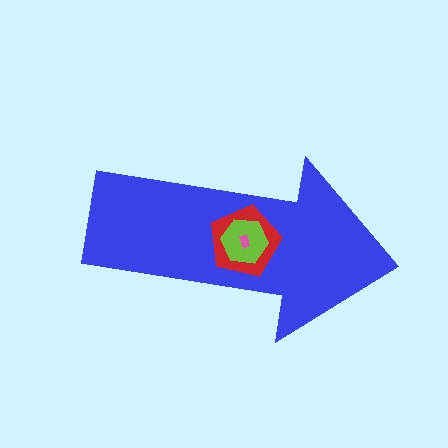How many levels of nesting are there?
4.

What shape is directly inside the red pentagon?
The lime hexagon.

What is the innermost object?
The pink rectangle.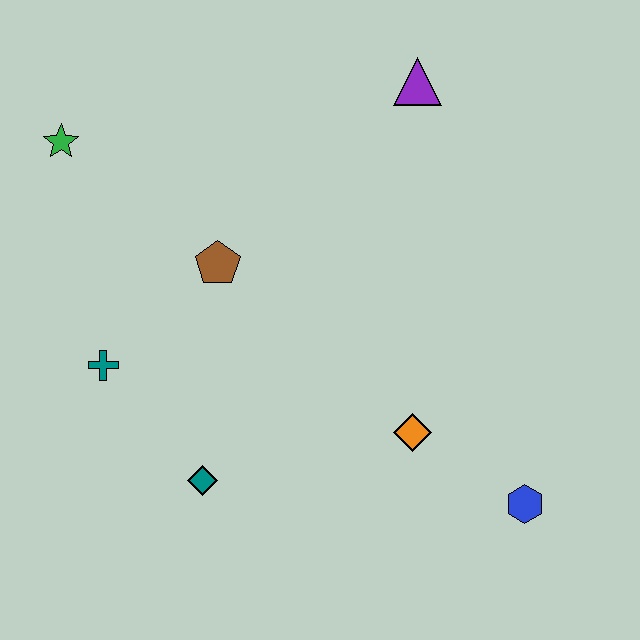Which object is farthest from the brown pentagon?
The blue hexagon is farthest from the brown pentagon.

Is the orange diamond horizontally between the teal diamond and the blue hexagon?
Yes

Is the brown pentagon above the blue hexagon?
Yes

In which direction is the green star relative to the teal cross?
The green star is above the teal cross.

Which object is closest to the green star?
The brown pentagon is closest to the green star.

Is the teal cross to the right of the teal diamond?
No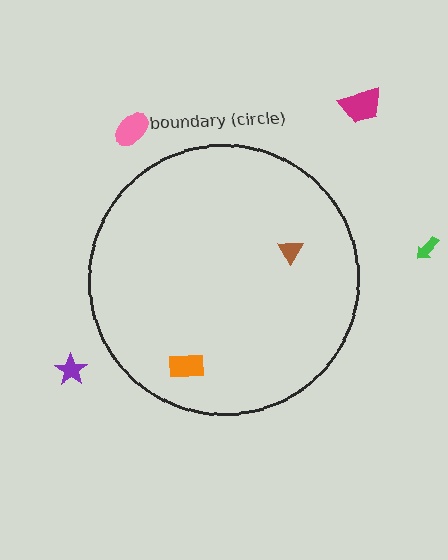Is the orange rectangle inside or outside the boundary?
Inside.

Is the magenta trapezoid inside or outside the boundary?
Outside.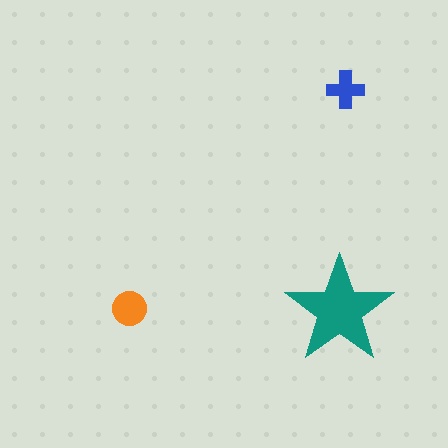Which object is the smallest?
The blue cross.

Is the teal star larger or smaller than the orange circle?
Larger.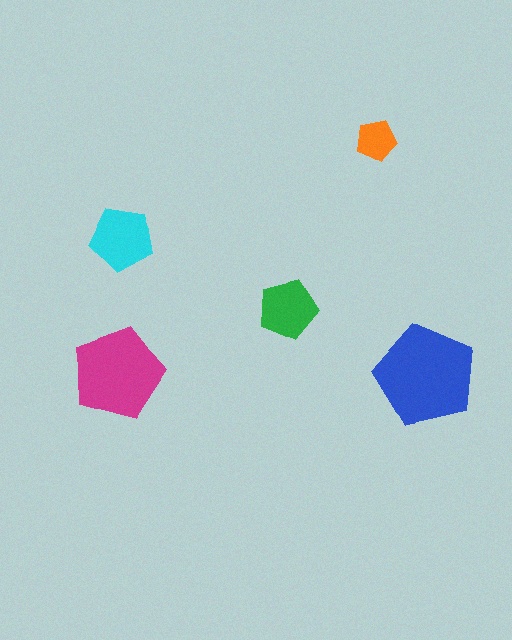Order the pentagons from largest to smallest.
the blue one, the magenta one, the cyan one, the green one, the orange one.